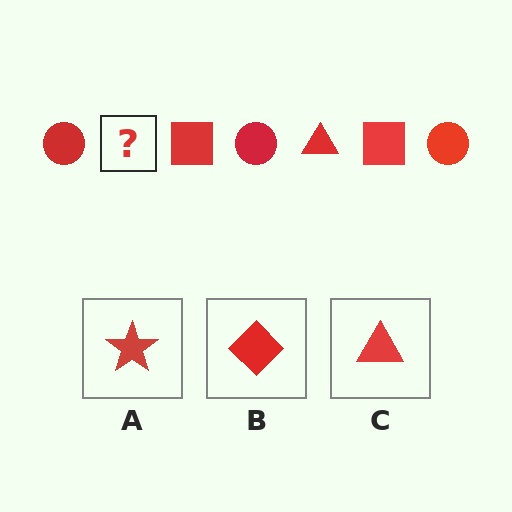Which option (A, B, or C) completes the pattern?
C.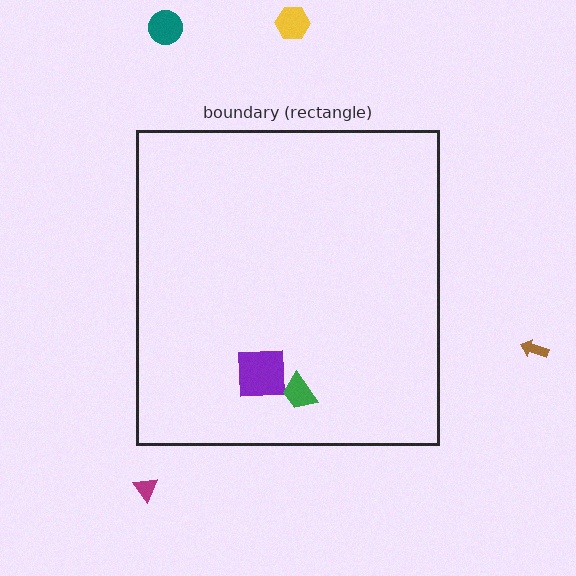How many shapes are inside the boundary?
2 inside, 4 outside.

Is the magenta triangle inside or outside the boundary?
Outside.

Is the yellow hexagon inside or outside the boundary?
Outside.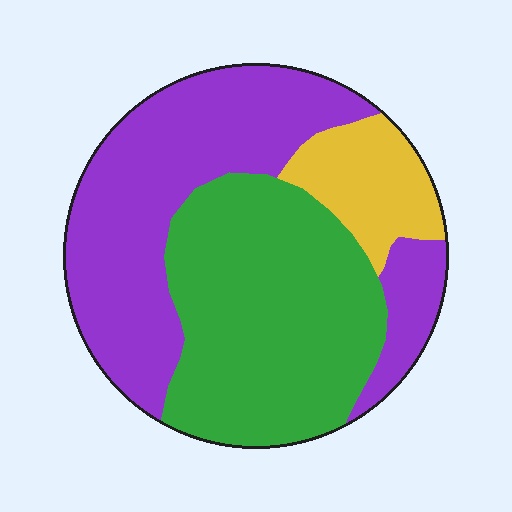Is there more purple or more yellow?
Purple.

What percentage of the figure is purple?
Purple covers around 45% of the figure.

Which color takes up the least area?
Yellow, at roughly 10%.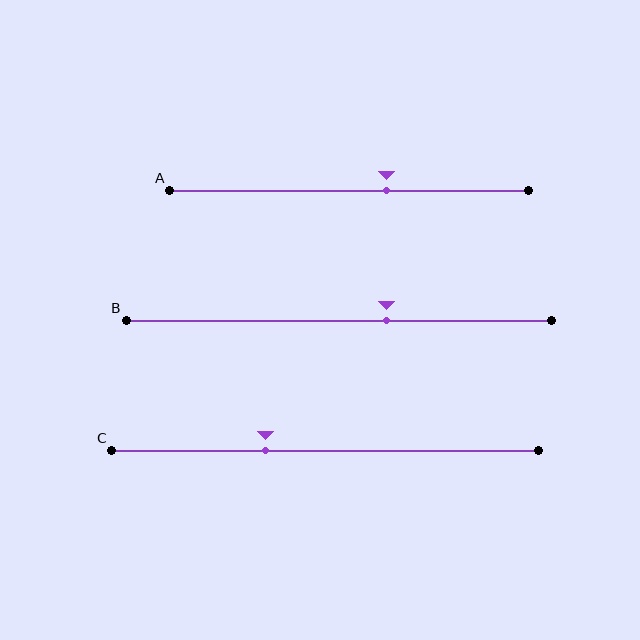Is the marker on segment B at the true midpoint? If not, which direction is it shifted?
No, the marker on segment B is shifted to the right by about 11% of the segment length.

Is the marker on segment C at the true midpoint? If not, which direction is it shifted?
No, the marker on segment C is shifted to the left by about 14% of the segment length.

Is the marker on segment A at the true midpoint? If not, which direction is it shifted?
No, the marker on segment A is shifted to the right by about 11% of the segment length.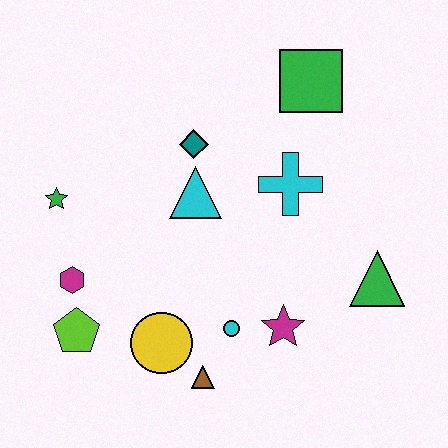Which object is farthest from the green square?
The lime pentagon is farthest from the green square.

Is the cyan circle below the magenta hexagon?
Yes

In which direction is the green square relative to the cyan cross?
The green square is above the cyan cross.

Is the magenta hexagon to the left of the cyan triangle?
Yes